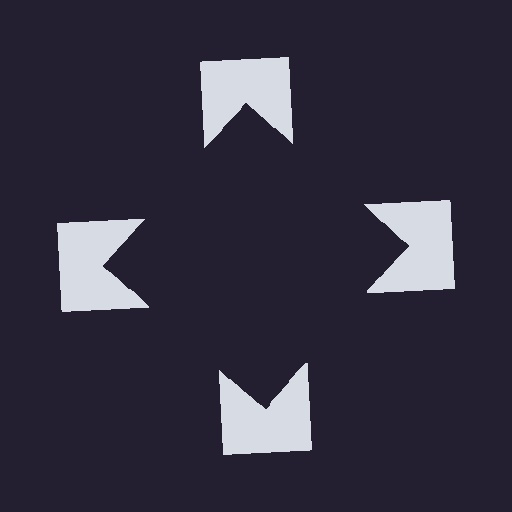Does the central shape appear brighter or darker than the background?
It typically appears slightly darker than the background, even though no actual brightness change is drawn.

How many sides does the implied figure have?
4 sides.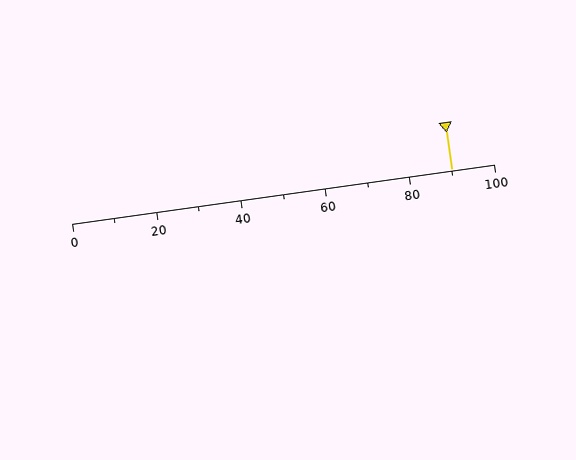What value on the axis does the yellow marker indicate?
The marker indicates approximately 90.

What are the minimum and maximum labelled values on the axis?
The axis runs from 0 to 100.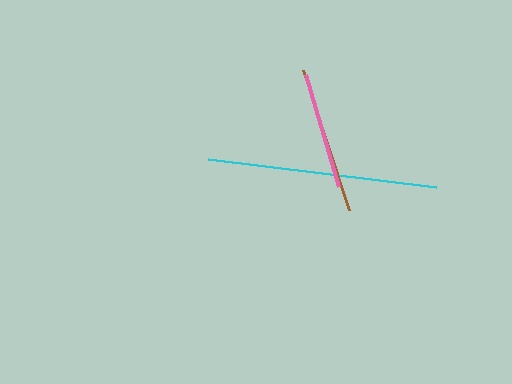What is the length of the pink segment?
The pink segment is approximately 117 pixels long.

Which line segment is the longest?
The cyan line is the longest at approximately 230 pixels.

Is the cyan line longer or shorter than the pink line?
The cyan line is longer than the pink line.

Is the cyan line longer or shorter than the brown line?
The cyan line is longer than the brown line.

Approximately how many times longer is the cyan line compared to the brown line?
The cyan line is approximately 1.6 times the length of the brown line.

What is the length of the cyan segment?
The cyan segment is approximately 230 pixels long.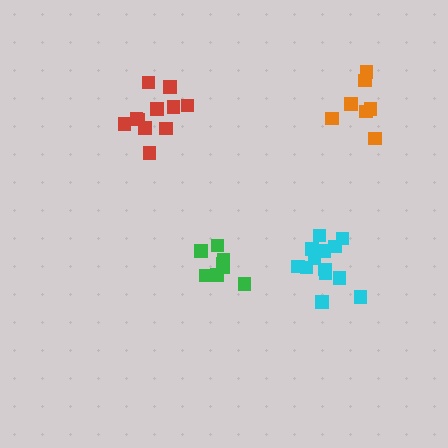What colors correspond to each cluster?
The clusters are colored: green, red, orange, cyan.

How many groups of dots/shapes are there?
There are 4 groups.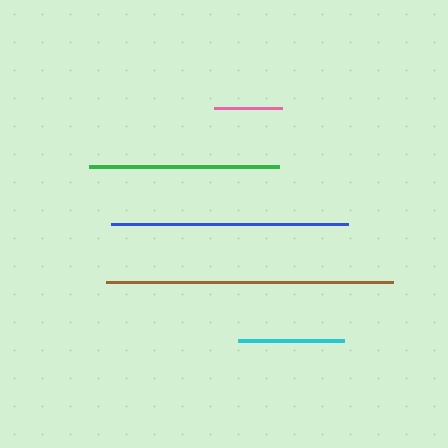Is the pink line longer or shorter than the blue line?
The blue line is longer than the pink line.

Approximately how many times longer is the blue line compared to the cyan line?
The blue line is approximately 2.2 times the length of the cyan line.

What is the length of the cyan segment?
The cyan segment is approximately 106 pixels long.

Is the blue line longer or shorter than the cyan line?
The blue line is longer than the cyan line.